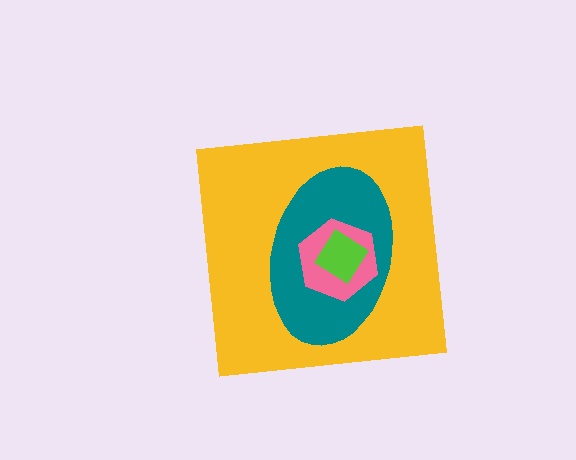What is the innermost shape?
The lime diamond.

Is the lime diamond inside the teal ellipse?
Yes.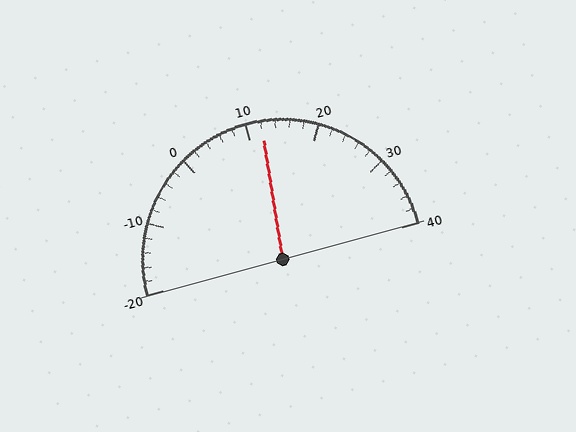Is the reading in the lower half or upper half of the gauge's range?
The reading is in the upper half of the range (-20 to 40).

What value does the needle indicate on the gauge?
The needle indicates approximately 12.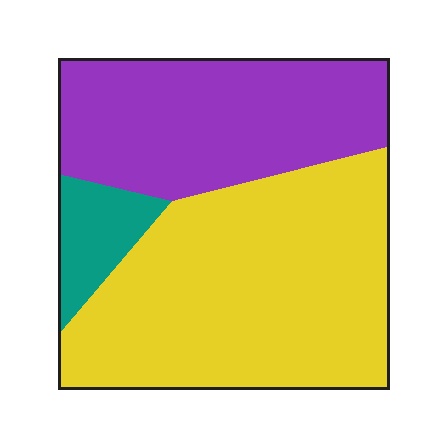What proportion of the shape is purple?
Purple covers 36% of the shape.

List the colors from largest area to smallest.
From largest to smallest: yellow, purple, teal.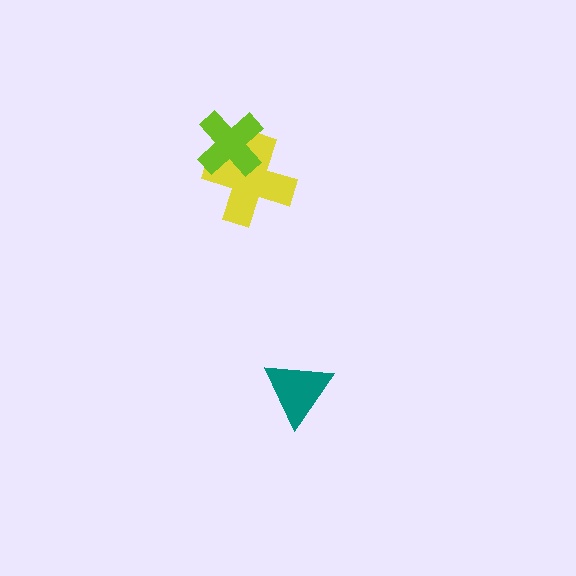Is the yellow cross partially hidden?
Yes, it is partially covered by another shape.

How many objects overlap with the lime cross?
1 object overlaps with the lime cross.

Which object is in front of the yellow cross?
The lime cross is in front of the yellow cross.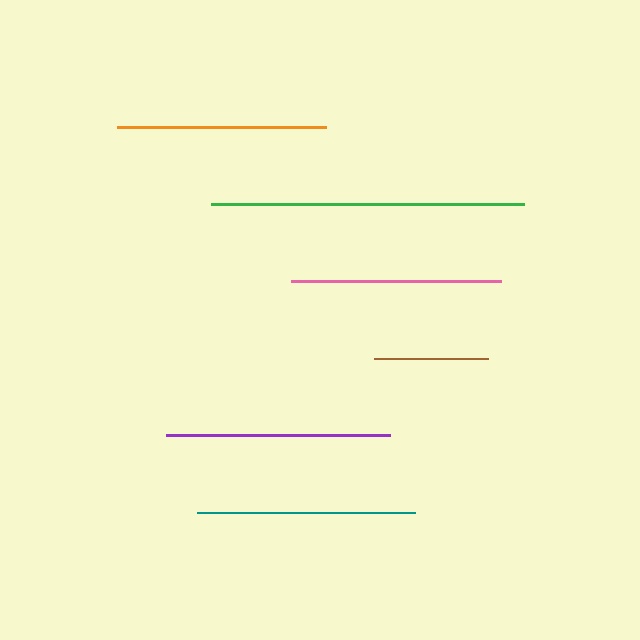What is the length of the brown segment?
The brown segment is approximately 114 pixels long.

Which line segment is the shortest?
The brown line is the shortest at approximately 114 pixels.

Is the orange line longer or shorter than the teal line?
The teal line is longer than the orange line.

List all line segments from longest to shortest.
From longest to shortest: green, purple, teal, pink, orange, brown.